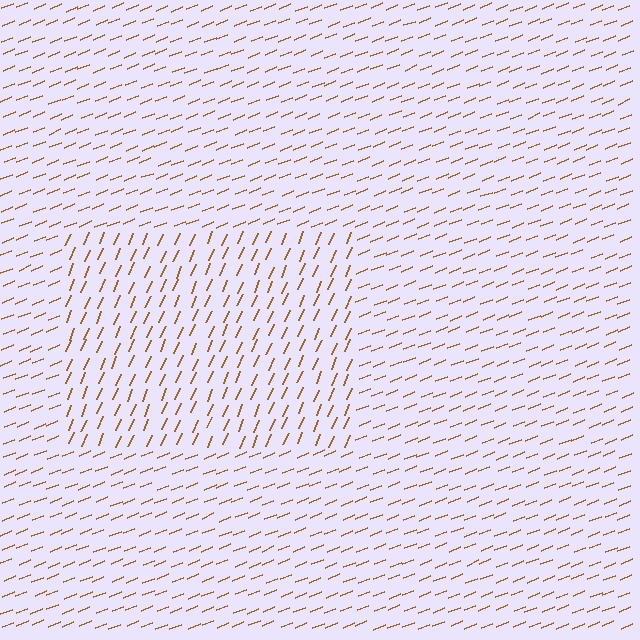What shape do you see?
I see a rectangle.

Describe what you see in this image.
The image is filled with small brown line segments. A rectangle region in the image has lines oriented differently from the surrounding lines, creating a visible texture boundary.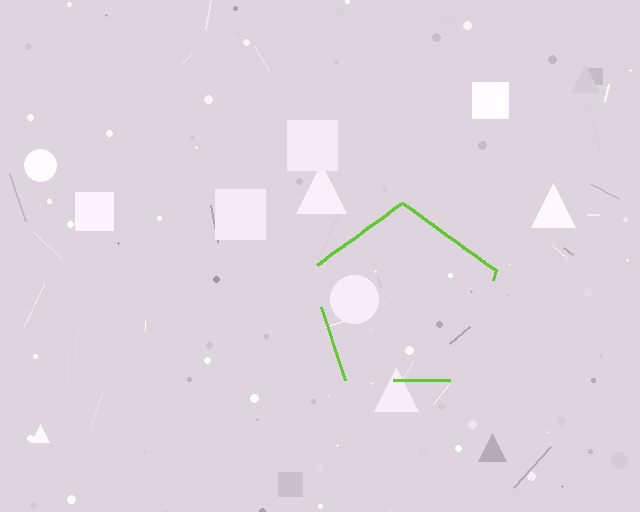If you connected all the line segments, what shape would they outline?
They would outline a pentagon.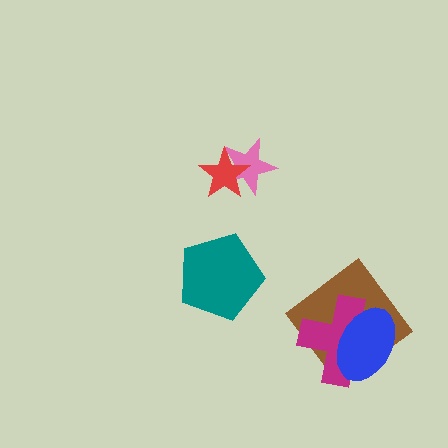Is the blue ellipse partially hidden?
No, no other shape covers it.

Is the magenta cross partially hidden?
Yes, it is partially covered by another shape.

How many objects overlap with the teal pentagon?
0 objects overlap with the teal pentagon.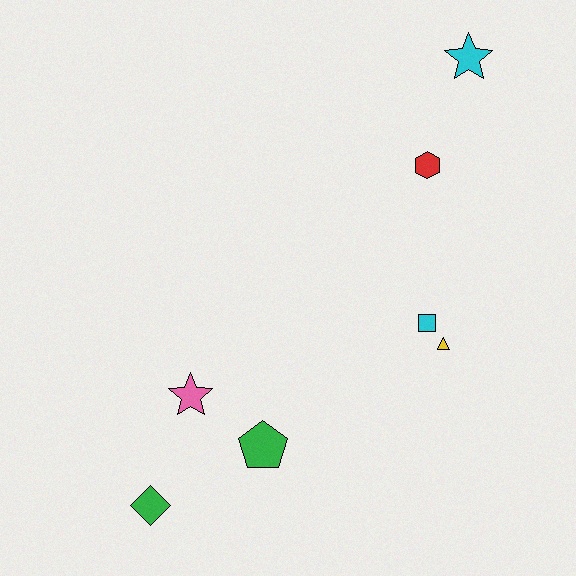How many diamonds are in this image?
There is 1 diamond.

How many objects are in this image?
There are 7 objects.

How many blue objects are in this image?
There are no blue objects.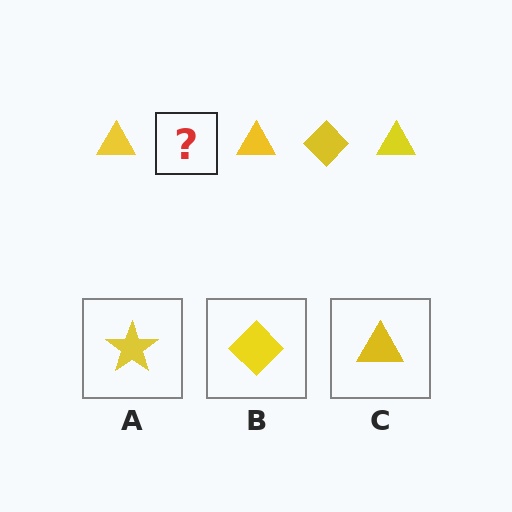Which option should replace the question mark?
Option B.